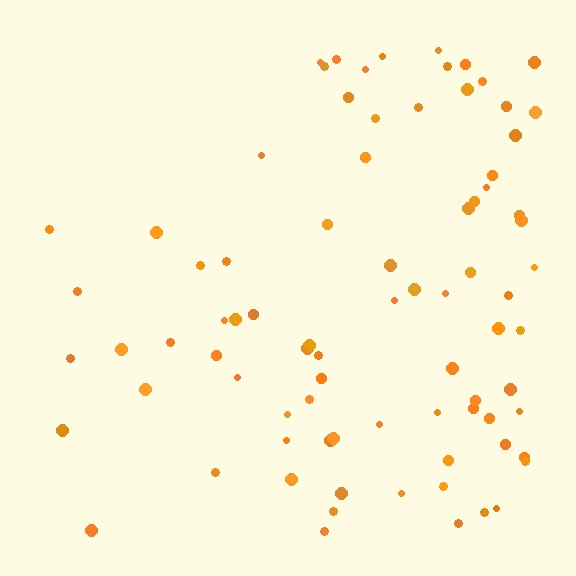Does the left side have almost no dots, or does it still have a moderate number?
Still a moderate number, just noticeably fewer than the right.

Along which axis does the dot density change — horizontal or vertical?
Horizontal.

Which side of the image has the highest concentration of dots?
The right.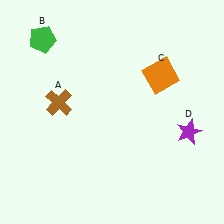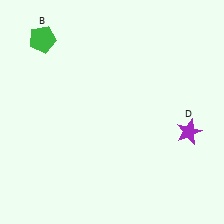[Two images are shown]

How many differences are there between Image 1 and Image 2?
There are 2 differences between the two images.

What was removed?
The orange square (C), the brown cross (A) were removed in Image 2.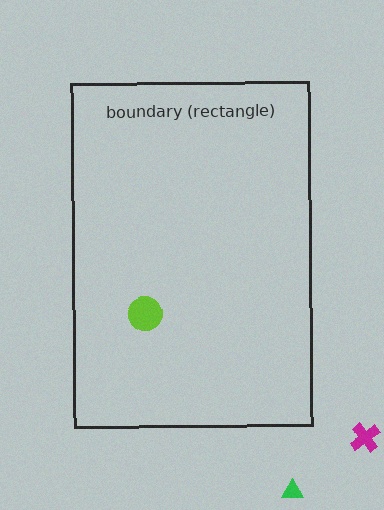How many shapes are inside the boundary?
1 inside, 2 outside.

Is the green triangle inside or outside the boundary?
Outside.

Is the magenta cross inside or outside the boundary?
Outside.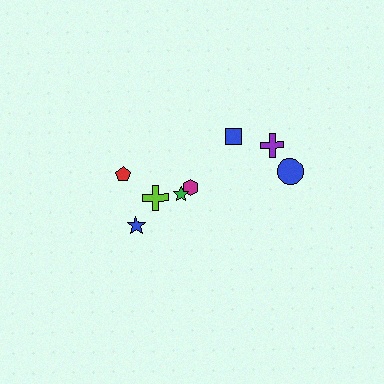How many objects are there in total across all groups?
There are 8 objects.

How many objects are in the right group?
There are 3 objects.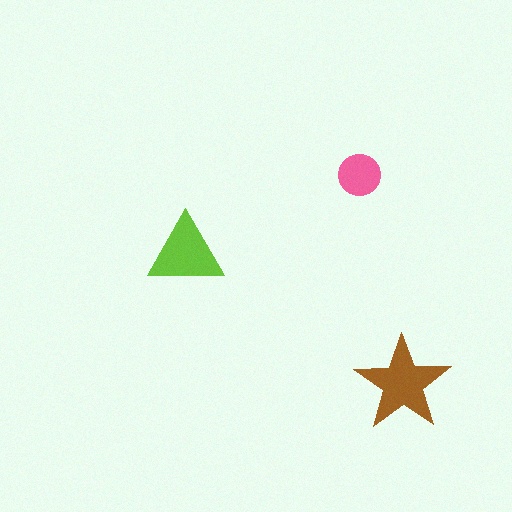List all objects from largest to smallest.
The brown star, the lime triangle, the pink circle.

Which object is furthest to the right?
The brown star is rightmost.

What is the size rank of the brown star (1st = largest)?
1st.